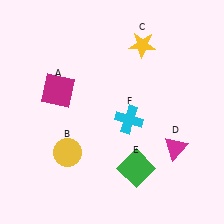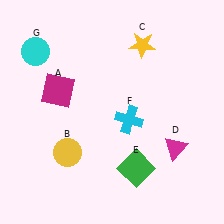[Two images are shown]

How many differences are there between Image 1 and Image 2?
There is 1 difference between the two images.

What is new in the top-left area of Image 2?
A cyan circle (G) was added in the top-left area of Image 2.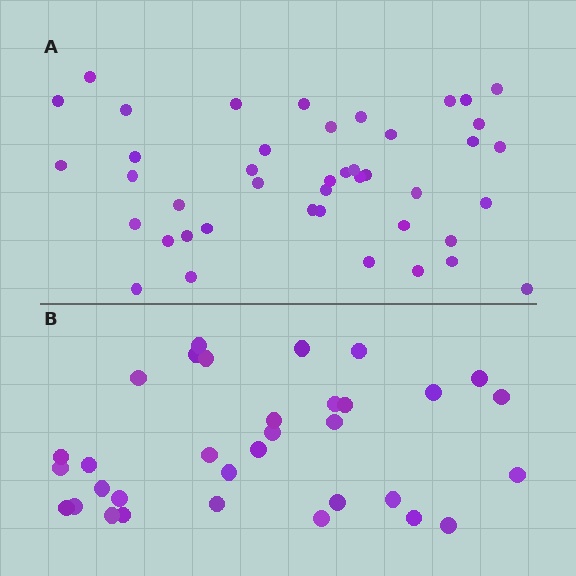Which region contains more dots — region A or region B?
Region A (the top region) has more dots.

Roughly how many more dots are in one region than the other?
Region A has roughly 10 or so more dots than region B.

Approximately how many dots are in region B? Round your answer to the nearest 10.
About 30 dots. (The exact count is 33, which rounds to 30.)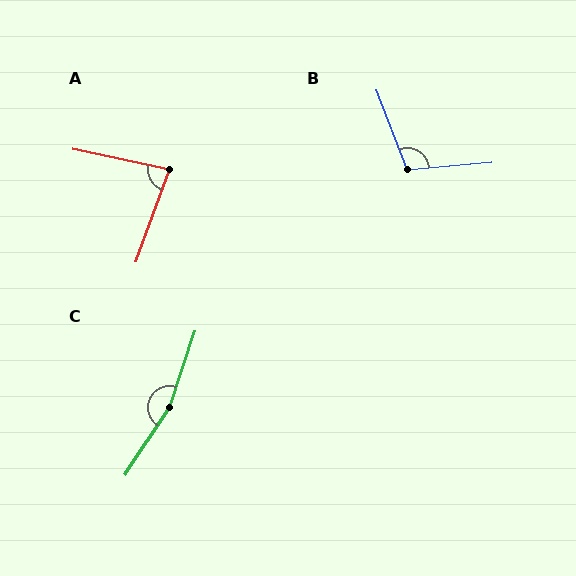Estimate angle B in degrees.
Approximately 106 degrees.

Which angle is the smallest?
A, at approximately 82 degrees.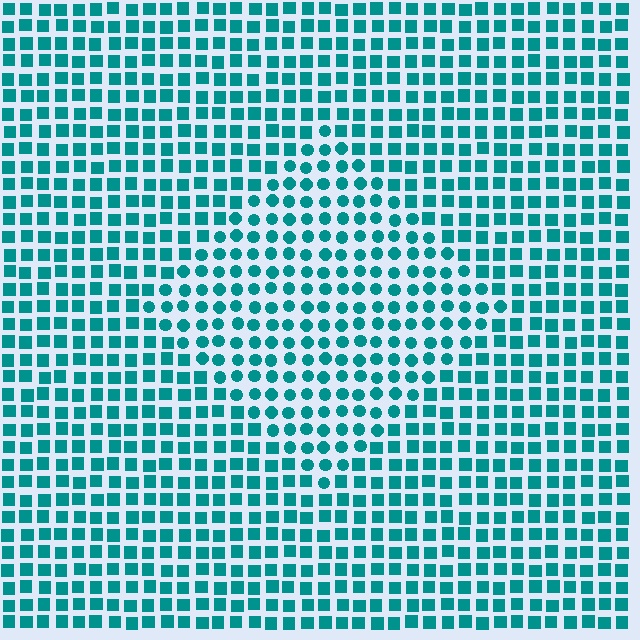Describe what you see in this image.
The image is filled with small teal elements arranged in a uniform grid. A diamond-shaped region contains circles, while the surrounding area contains squares. The boundary is defined purely by the change in element shape.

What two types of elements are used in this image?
The image uses circles inside the diamond region and squares outside it.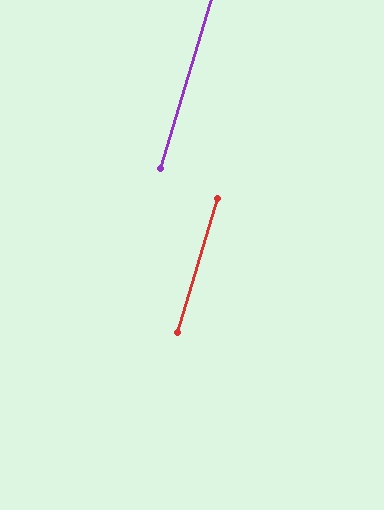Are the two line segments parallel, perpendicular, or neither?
Parallel — their directions differ by only 0.3°.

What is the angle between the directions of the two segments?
Approximately 0 degrees.